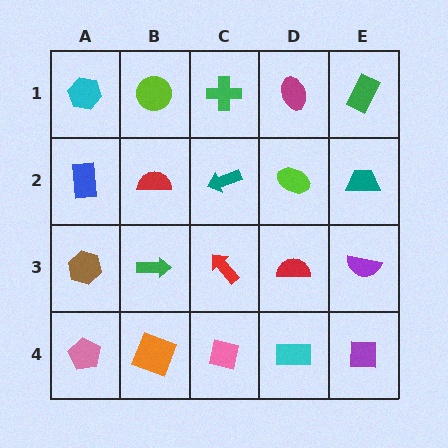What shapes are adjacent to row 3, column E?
A teal trapezoid (row 2, column E), a purple square (row 4, column E), a red semicircle (row 3, column D).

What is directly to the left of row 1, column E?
A magenta ellipse.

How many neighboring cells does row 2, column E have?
3.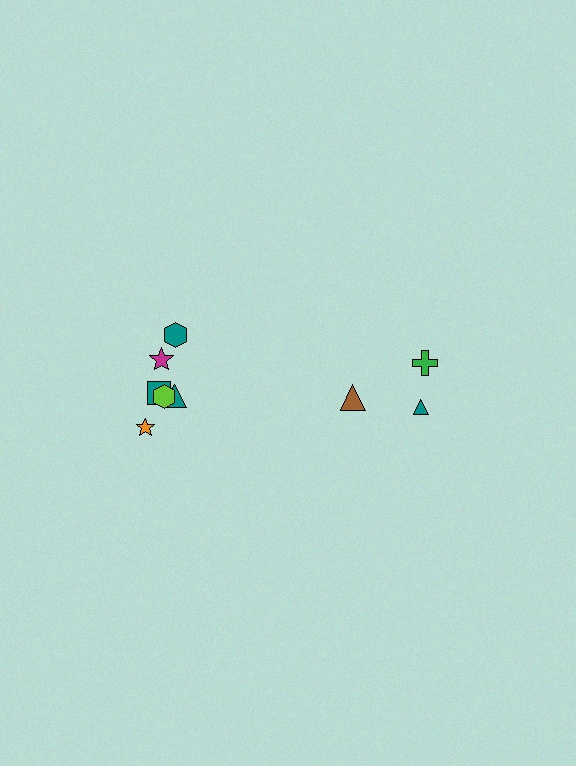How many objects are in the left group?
There are 6 objects.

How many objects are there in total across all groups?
There are 9 objects.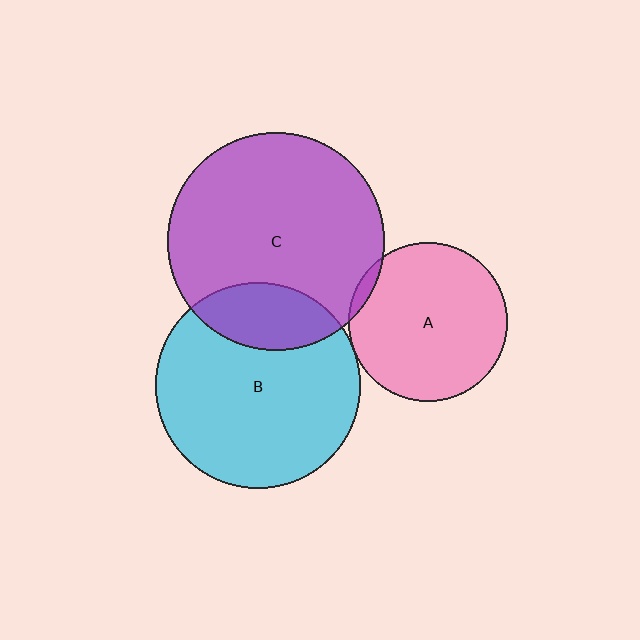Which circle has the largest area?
Circle C (purple).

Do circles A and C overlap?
Yes.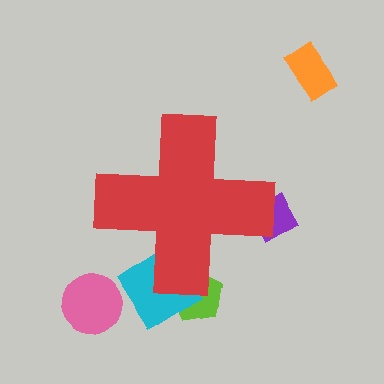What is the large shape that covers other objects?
A red cross.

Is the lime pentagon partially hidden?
Yes, the lime pentagon is partially hidden behind the red cross.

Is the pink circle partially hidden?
No, the pink circle is fully visible.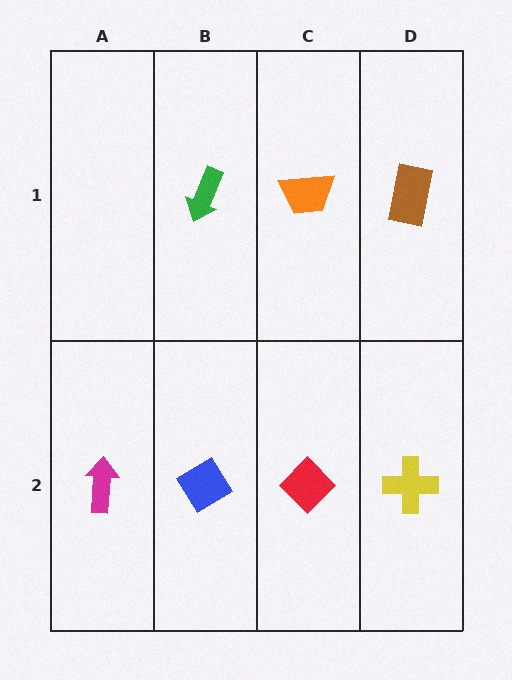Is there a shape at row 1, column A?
No, that cell is empty.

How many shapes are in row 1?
3 shapes.